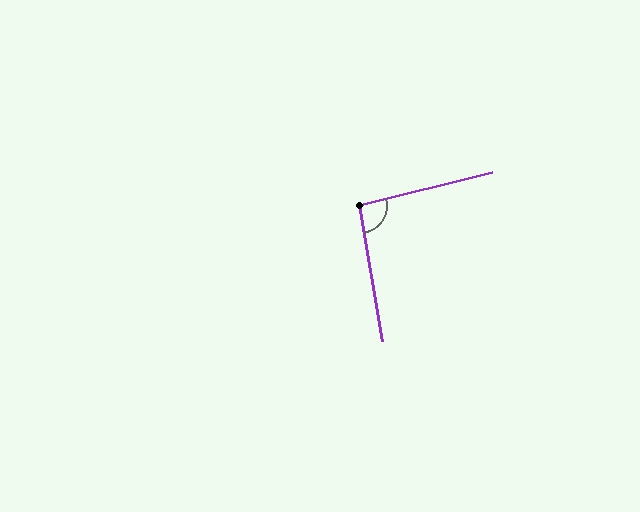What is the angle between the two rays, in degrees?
Approximately 95 degrees.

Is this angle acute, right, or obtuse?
It is approximately a right angle.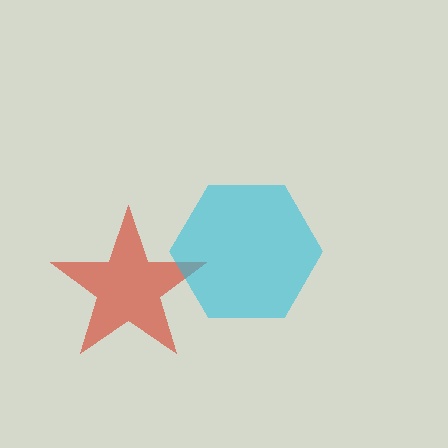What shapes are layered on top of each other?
The layered shapes are: a red star, a cyan hexagon.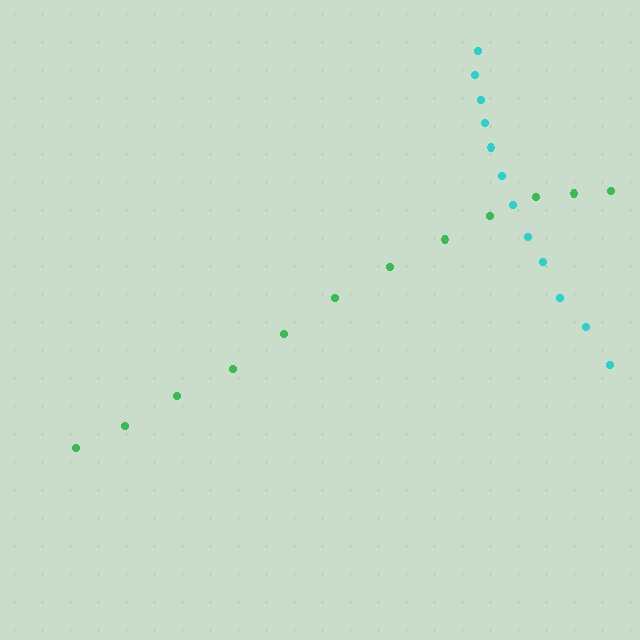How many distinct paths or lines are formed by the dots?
There are 2 distinct paths.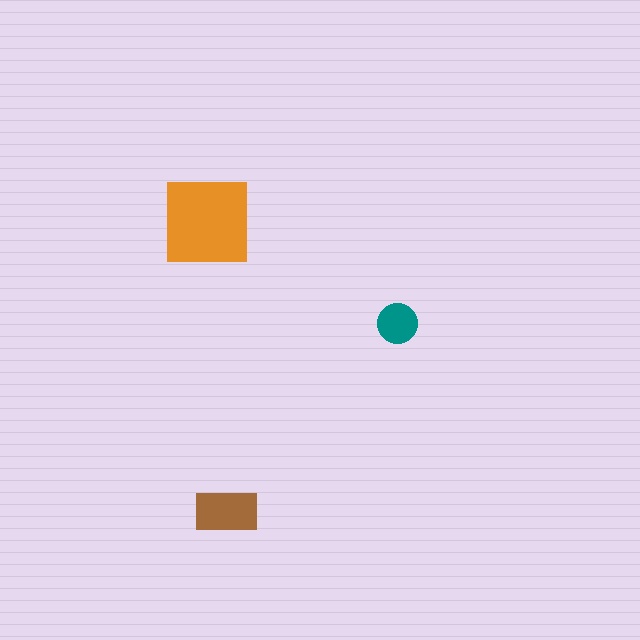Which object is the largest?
The orange square.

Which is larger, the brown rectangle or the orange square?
The orange square.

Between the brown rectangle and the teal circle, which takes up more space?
The brown rectangle.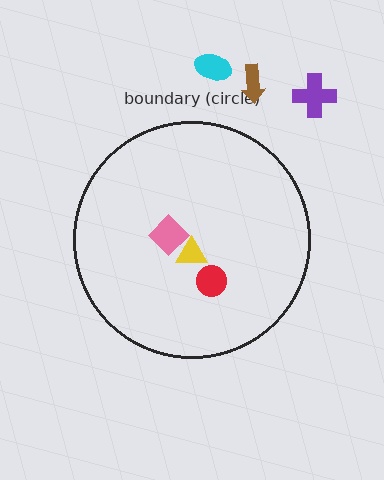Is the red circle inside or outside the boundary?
Inside.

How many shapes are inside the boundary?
3 inside, 3 outside.